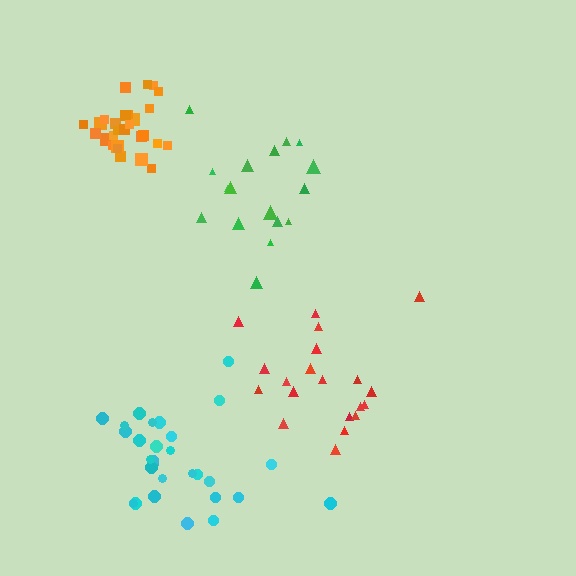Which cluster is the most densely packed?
Orange.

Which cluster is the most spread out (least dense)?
Green.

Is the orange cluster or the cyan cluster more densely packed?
Orange.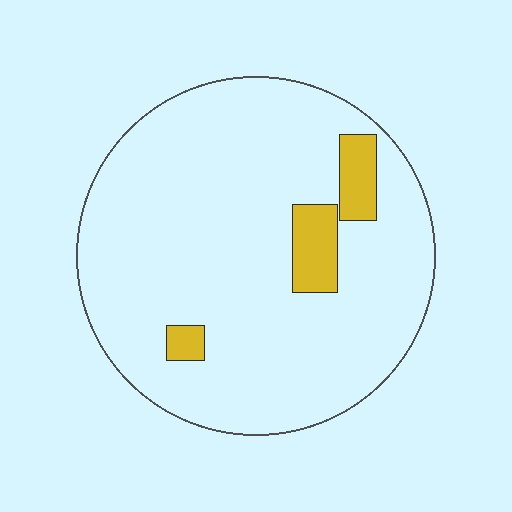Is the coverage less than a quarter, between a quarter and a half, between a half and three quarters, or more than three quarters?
Less than a quarter.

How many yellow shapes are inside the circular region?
3.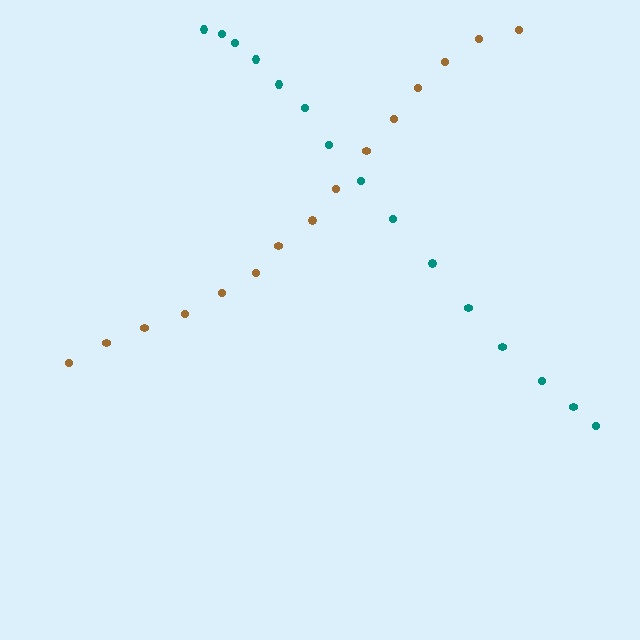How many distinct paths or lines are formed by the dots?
There are 2 distinct paths.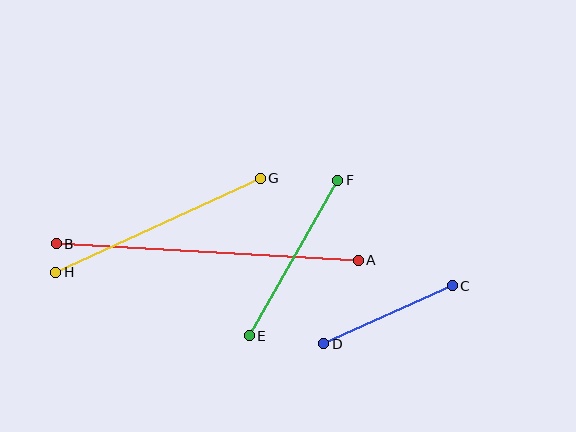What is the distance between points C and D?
The distance is approximately 141 pixels.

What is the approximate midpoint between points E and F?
The midpoint is at approximately (293, 258) pixels.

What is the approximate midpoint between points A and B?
The midpoint is at approximately (207, 252) pixels.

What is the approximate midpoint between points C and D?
The midpoint is at approximately (388, 315) pixels.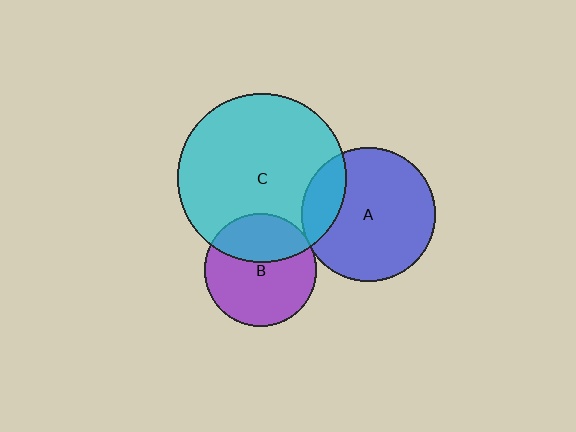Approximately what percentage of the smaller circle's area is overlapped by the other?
Approximately 35%.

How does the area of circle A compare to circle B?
Approximately 1.4 times.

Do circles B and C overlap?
Yes.